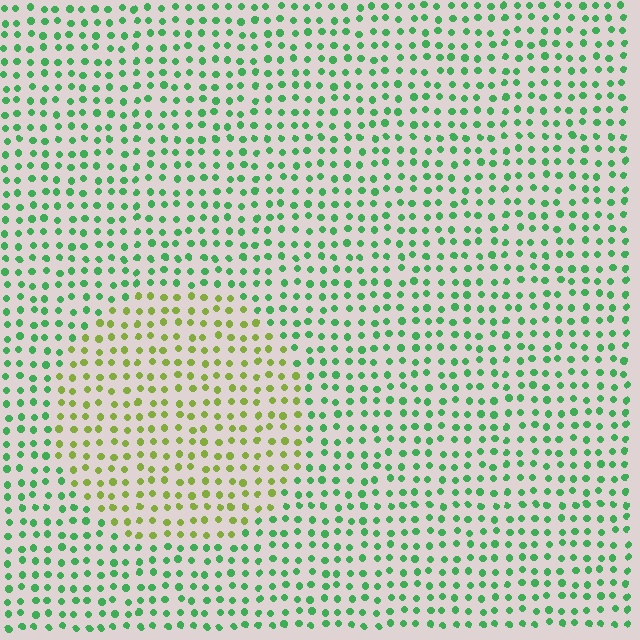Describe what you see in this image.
The image is filled with small green elements in a uniform arrangement. A circle-shaped region is visible where the elements are tinted to a slightly different hue, forming a subtle color boundary.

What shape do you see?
I see a circle.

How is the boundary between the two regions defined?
The boundary is defined purely by a slight shift in hue (about 49 degrees). Spacing, size, and orientation are identical on both sides.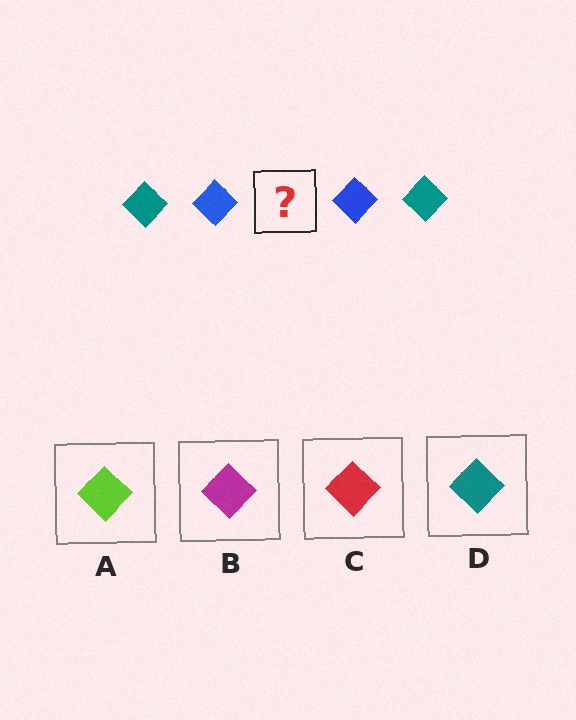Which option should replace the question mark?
Option D.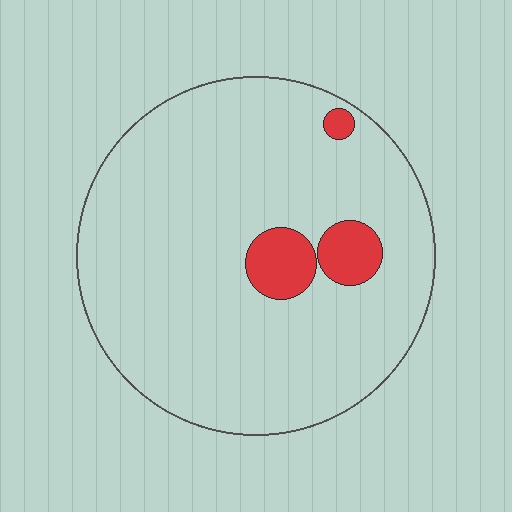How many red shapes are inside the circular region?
3.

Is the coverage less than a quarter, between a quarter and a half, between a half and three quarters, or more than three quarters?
Less than a quarter.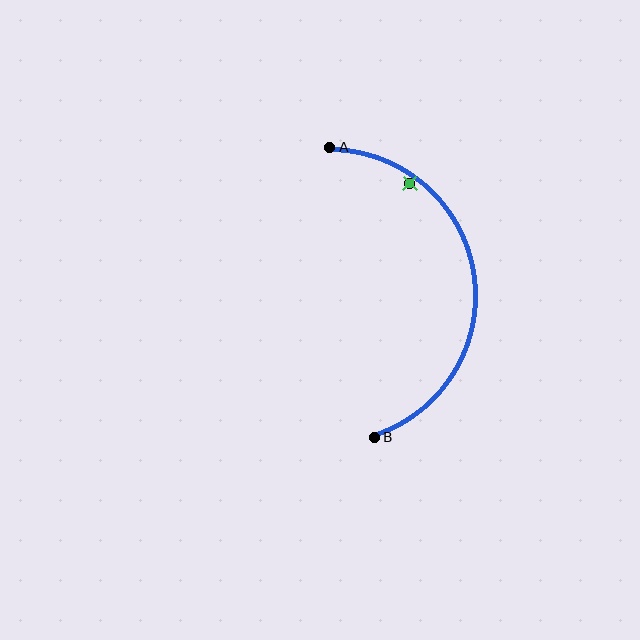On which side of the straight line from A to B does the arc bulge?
The arc bulges to the right of the straight line connecting A and B.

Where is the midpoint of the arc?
The arc midpoint is the point on the curve farthest from the straight line joining A and B. It sits to the right of that line.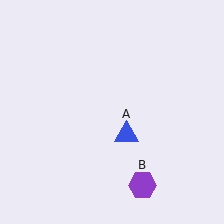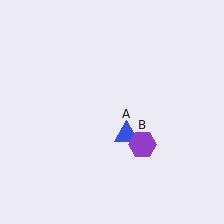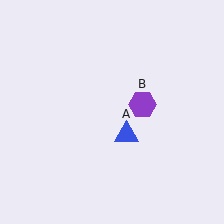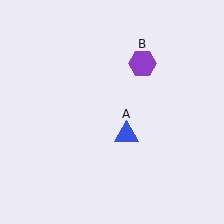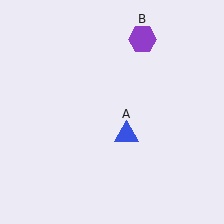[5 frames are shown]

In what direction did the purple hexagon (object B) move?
The purple hexagon (object B) moved up.